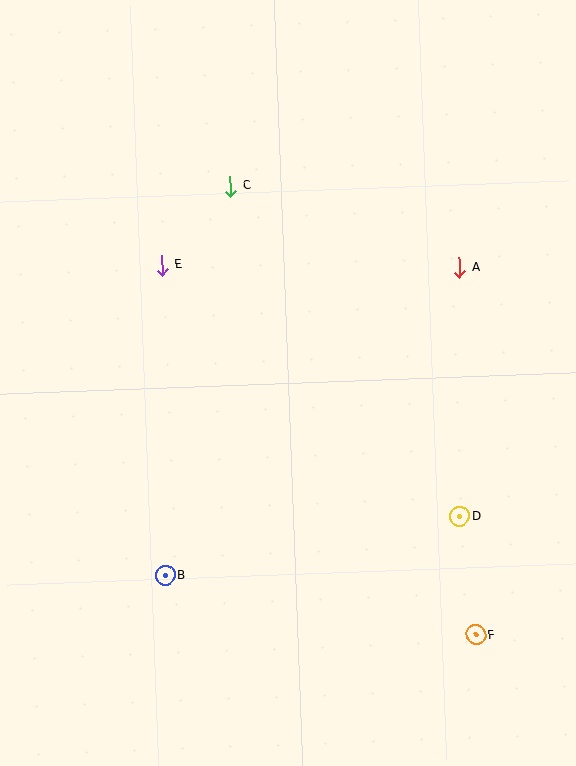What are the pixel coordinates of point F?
Point F is at (476, 635).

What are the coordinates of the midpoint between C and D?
The midpoint between C and D is at (345, 351).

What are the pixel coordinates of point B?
Point B is at (165, 575).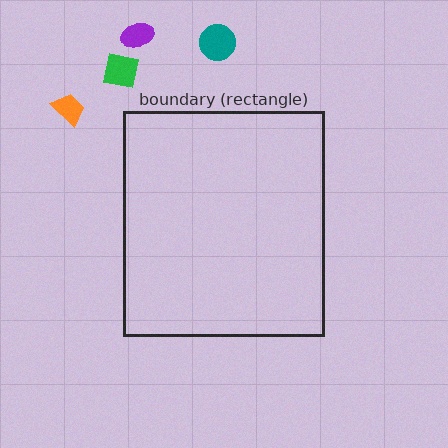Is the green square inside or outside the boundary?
Outside.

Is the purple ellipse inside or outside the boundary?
Outside.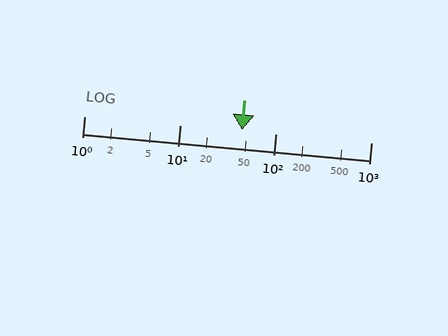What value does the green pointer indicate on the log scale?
The pointer indicates approximately 45.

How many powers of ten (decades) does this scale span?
The scale spans 3 decades, from 1 to 1000.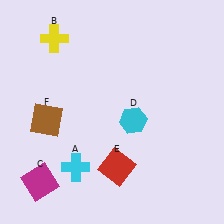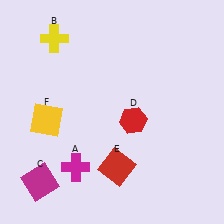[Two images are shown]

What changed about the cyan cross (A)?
In Image 1, A is cyan. In Image 2, it changed to magenta.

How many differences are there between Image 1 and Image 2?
There are 3 differences between the two images.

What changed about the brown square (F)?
In Image 1, F is brown. In Image 2, it changed to yellow.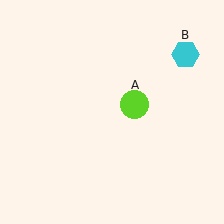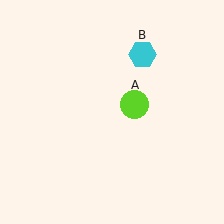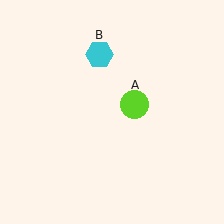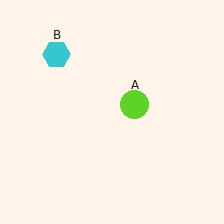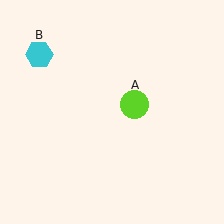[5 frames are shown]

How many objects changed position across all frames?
1 object changed position: cyan hexagon (object B).